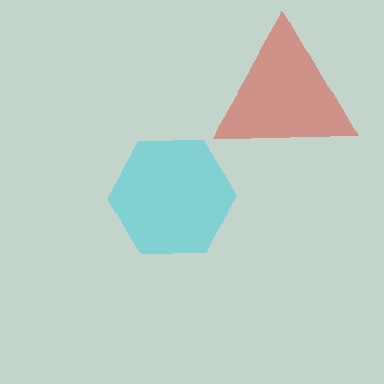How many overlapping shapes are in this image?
There are 2 overlapping shapes in the image.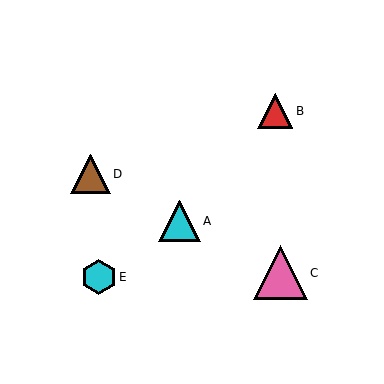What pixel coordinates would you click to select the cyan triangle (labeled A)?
Click at (180, 221) to select the cyan triangle A.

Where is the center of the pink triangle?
The center of the pink triangle is at (280, 273).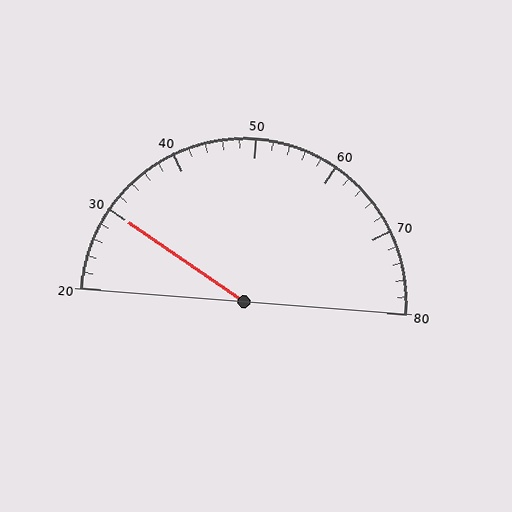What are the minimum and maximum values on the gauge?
The gauge ranges from 20 to 80.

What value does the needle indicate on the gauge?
The needle indicates approximately 30.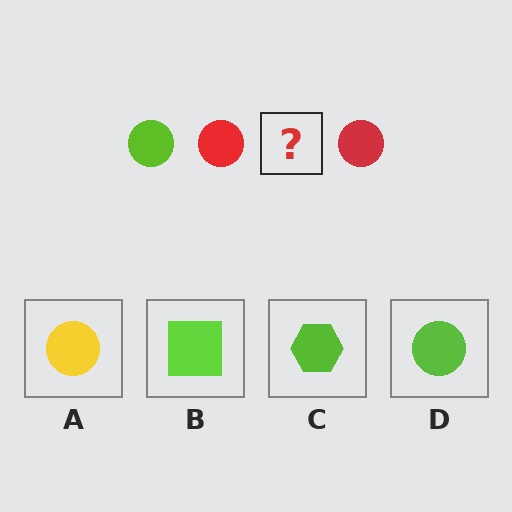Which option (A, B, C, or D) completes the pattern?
D.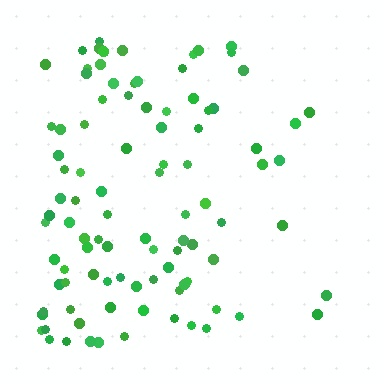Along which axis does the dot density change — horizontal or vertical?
Horizontal.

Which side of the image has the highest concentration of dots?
The left.